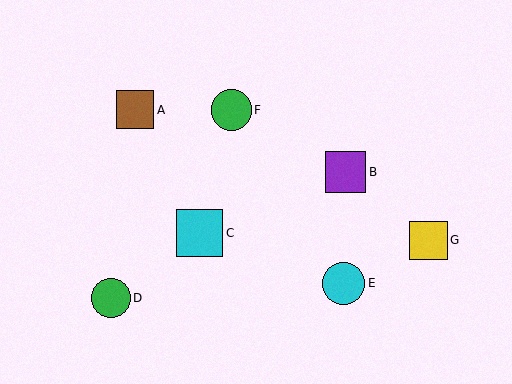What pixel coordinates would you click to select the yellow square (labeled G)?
Click at (428, 240) to select the yellow square G.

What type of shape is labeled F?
Shape F is a green circle.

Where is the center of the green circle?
The center of the green circle is at (111, 298).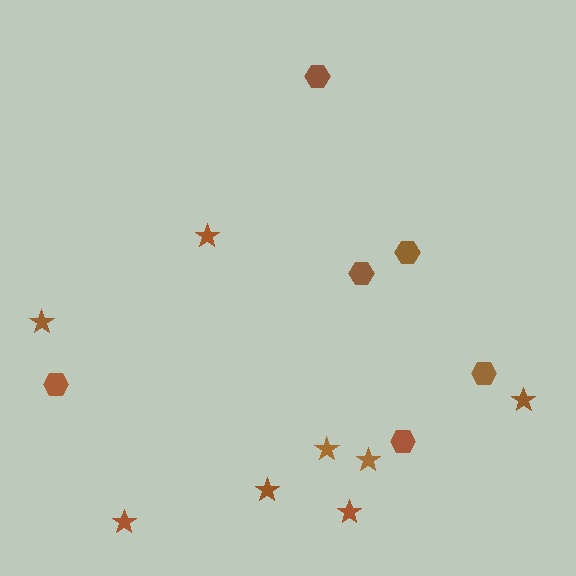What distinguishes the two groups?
There are 2 groups: one group of stars (8) and one group of hexagons (6).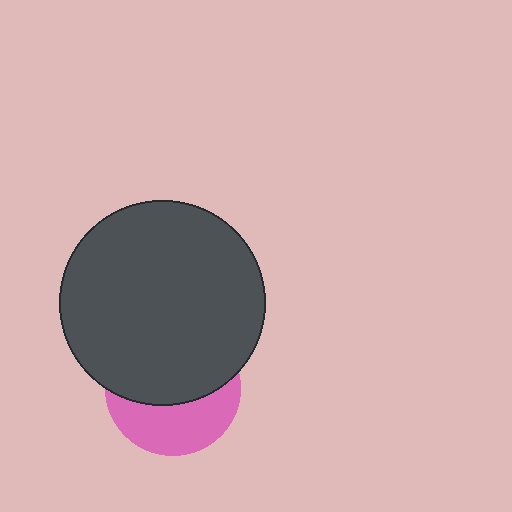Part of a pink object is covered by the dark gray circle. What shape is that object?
It is a circle.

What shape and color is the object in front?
The object in front is a dark gray circle.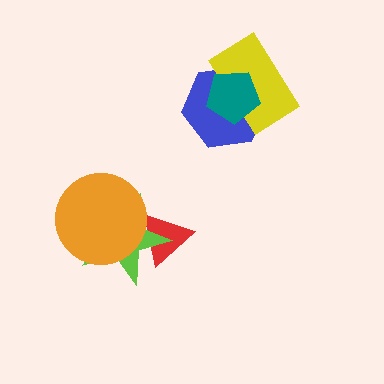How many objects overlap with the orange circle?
2 objects overlap with the orange circle.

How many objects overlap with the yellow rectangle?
2 objects overlap with the yellow rectangle.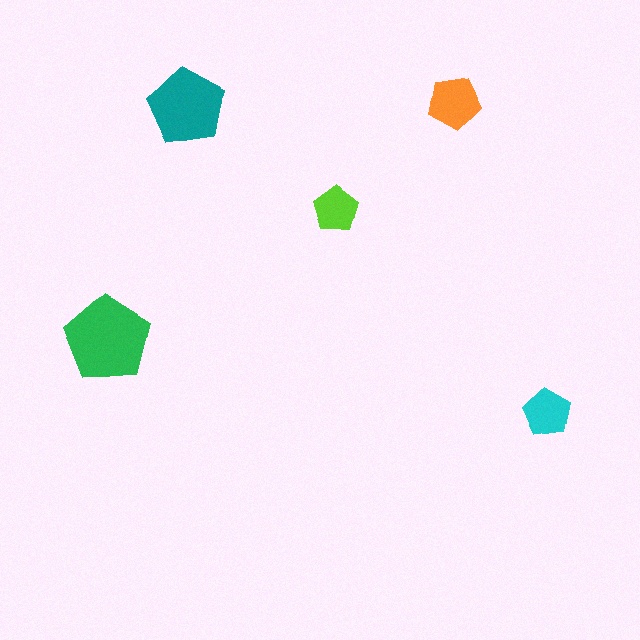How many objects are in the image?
There are 5 objects in the image.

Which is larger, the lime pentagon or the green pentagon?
The green one.